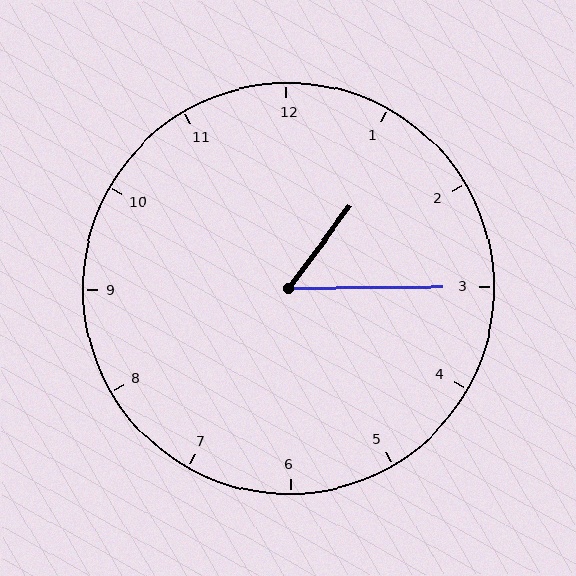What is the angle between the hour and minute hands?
Approximately 52 degrees.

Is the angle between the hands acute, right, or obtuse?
It is acute.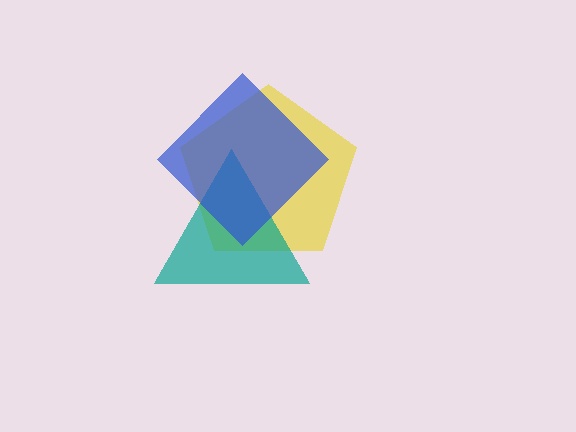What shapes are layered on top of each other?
The layered shapes are: a yellow pentagon, a teal triangle, a blue diamond.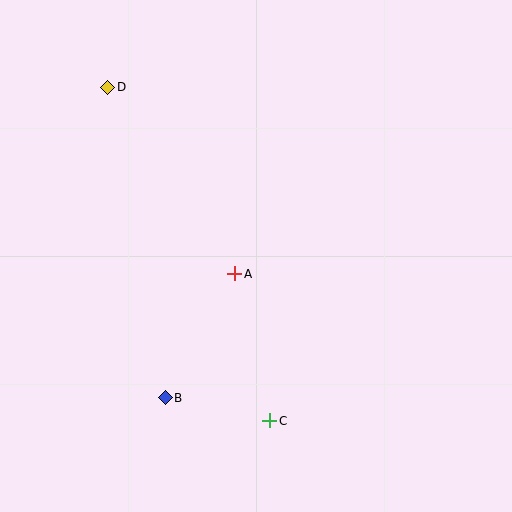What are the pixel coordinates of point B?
Point B is at (165, 398).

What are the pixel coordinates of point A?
Point A is at (235, 274).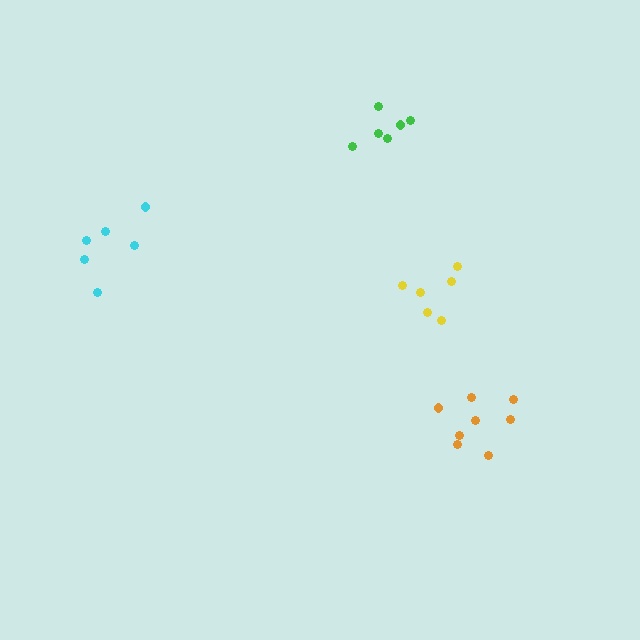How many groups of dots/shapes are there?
There are 4 groups.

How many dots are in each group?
Group 1: 6 dots, Group 2: 6 dots, Group 3: 8 dots, Group 4: 6 dots (26 total).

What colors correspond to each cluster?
The clusters are colored: green, yellow, orange, cyan.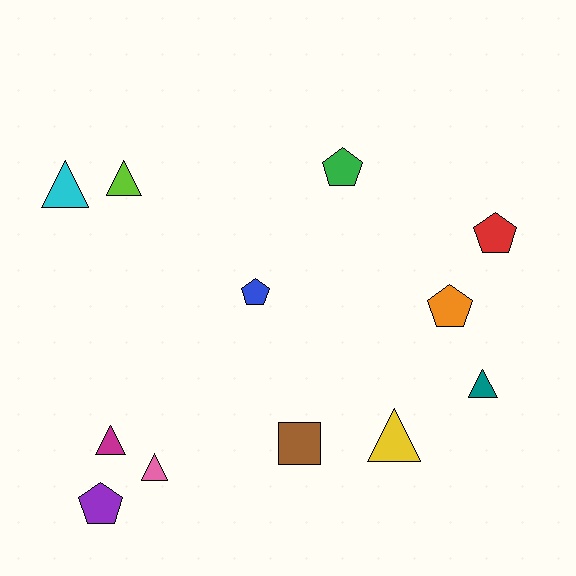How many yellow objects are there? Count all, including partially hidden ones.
There is 1 yellow object.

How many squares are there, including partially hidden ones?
There is 1 square.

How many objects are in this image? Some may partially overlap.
There are 12 objects.